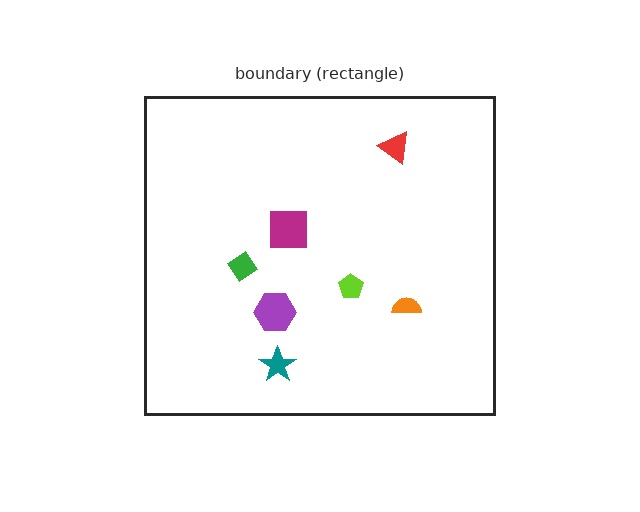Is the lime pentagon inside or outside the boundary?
Inside.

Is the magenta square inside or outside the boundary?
Inside.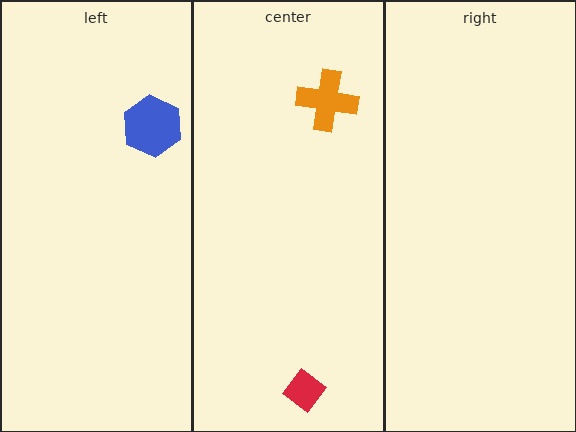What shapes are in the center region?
The red diamond, the orange cross.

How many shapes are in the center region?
2.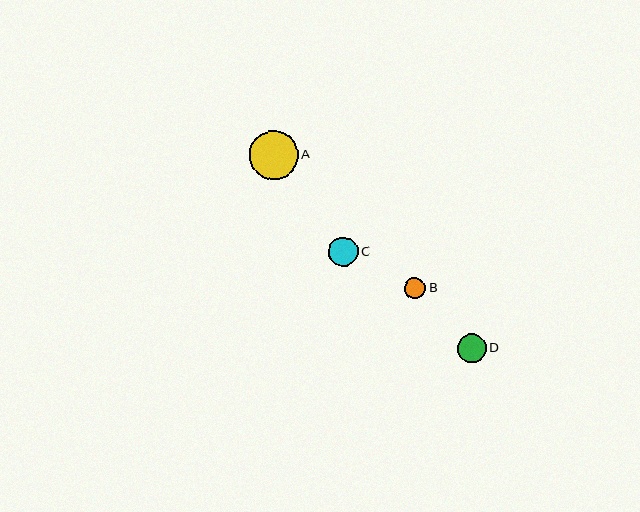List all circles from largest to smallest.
From largest to smallest: A, C, D, B.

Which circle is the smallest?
Circle B is the smallest with a size of approximately 21 pixels.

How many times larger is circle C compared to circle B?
Circle C is approximately 1.4 times the size of circle B.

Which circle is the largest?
Circle A is the largest with a size of approximately 49 pixels.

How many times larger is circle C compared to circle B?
Circle C is approximately 1.4 times the size of circle B.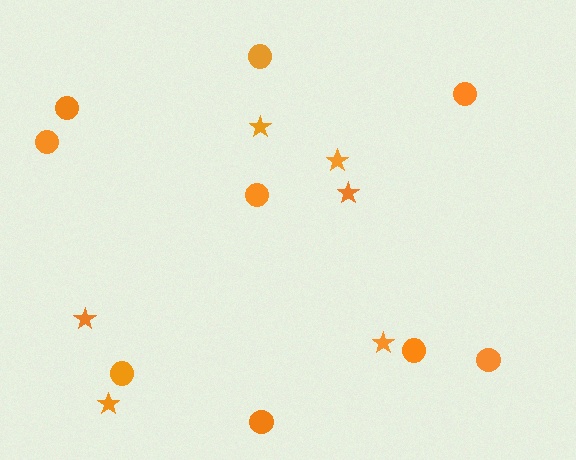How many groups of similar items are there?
There are 2 groups: one group of circles (9) and one group of stars (6).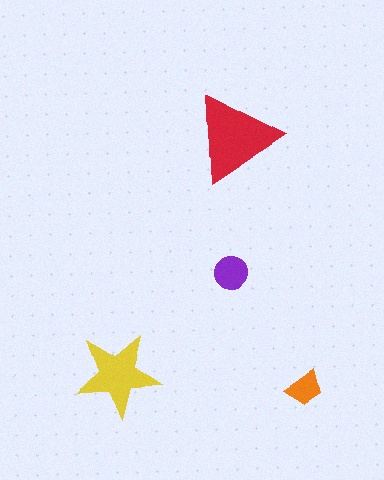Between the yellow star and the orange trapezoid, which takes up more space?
The yellow star.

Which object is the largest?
The red triangle.